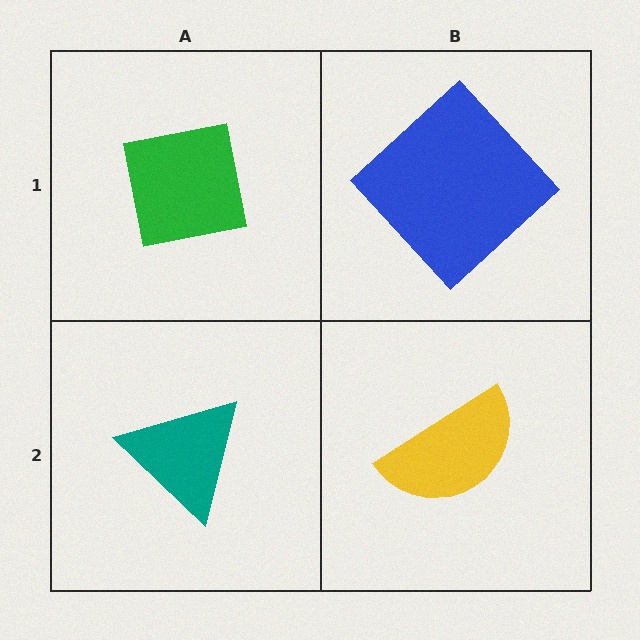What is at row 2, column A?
A teal triangle.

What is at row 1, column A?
A green square.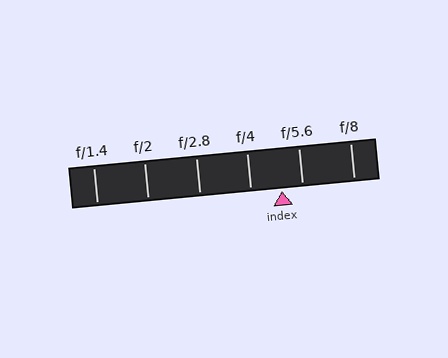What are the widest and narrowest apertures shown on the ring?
The widest aperture shown is f/1.4 and the narrowest is f/8.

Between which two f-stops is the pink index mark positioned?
The index mark is between f/4 and f/5.6.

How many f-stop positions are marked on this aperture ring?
There are 6 f-stop positions marked.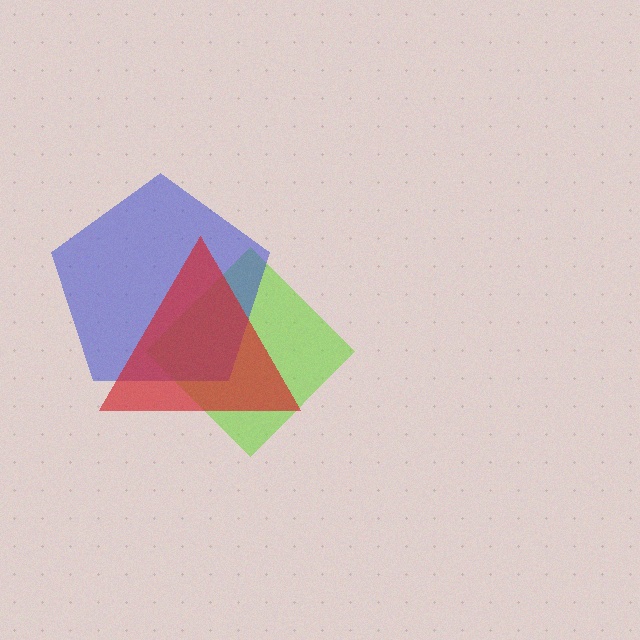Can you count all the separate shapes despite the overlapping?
Yes, there are 3 separate shapes.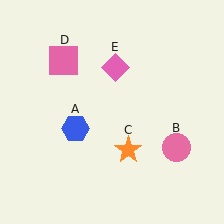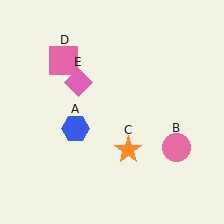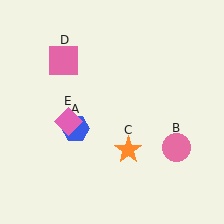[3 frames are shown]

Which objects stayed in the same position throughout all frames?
Blue hexagon (object A) and pink circle (object B) and orange star (object C) and pink square (object D) remained stationary.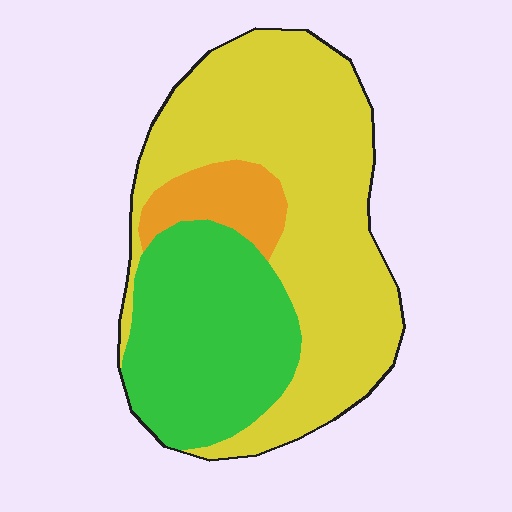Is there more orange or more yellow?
Yellow.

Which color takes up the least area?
Orange, at roughly 10%.